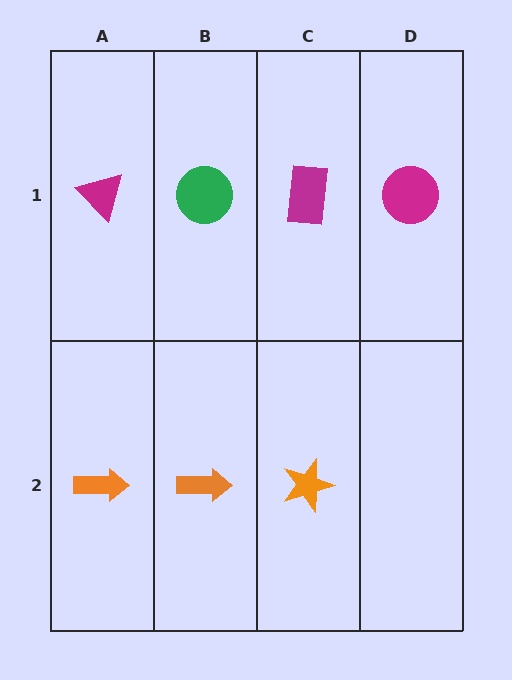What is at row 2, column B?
An orange arrow.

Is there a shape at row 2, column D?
No, that cell is empty.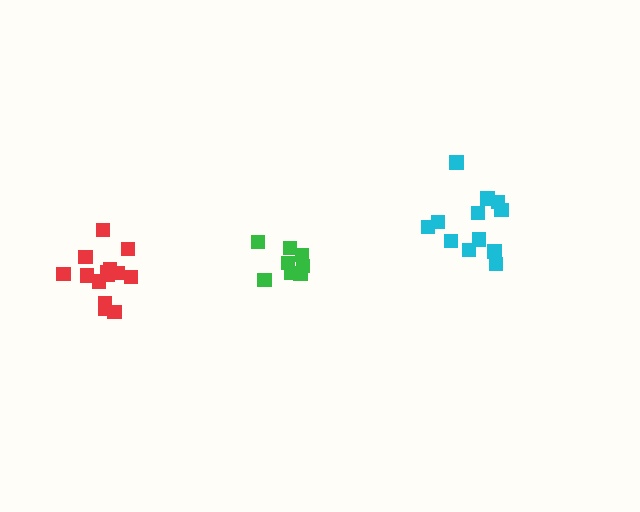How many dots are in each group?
Group 1: 8 dots, Group 2: 14 dots, Group 3: 12 dots (34 total).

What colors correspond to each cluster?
The clusters are colored: green, red, cyan.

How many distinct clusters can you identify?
There are 3 distinct clusters.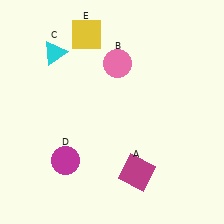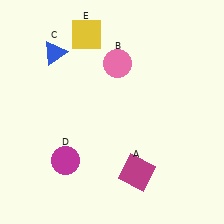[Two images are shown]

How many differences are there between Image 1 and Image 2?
There is 1 difference between the two images.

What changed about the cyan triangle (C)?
In Image 1, C is cyan. In Image 2, it changed to blue.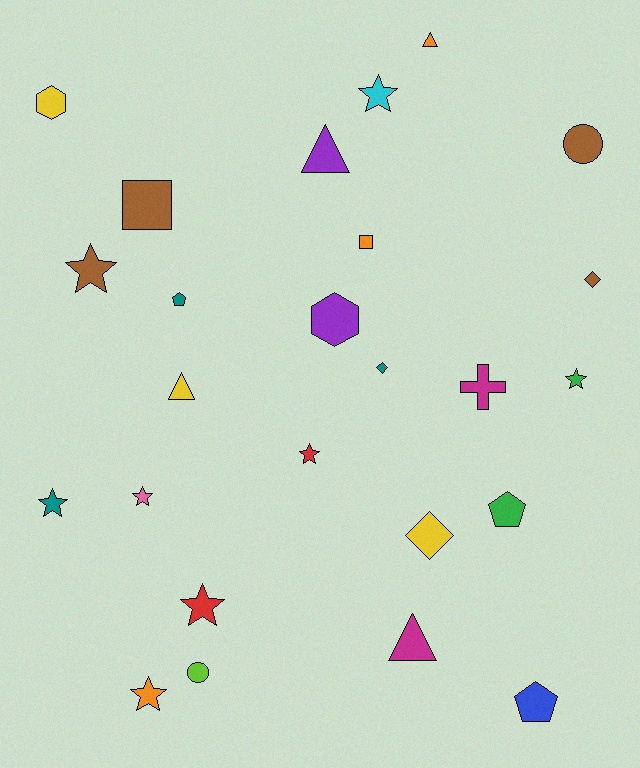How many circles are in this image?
There are 2 circles.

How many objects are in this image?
There are 25 objects.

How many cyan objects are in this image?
There is 1 cyan object.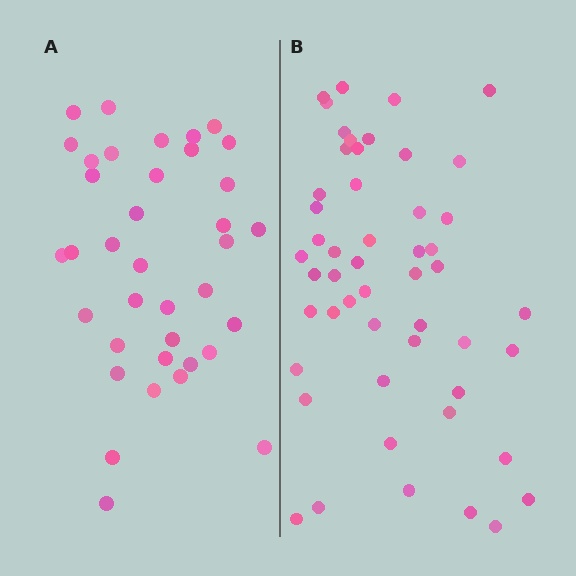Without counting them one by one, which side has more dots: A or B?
Region B (the right region) has more dots.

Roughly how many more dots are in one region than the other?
Region B has approximately 15 more dots than region A.